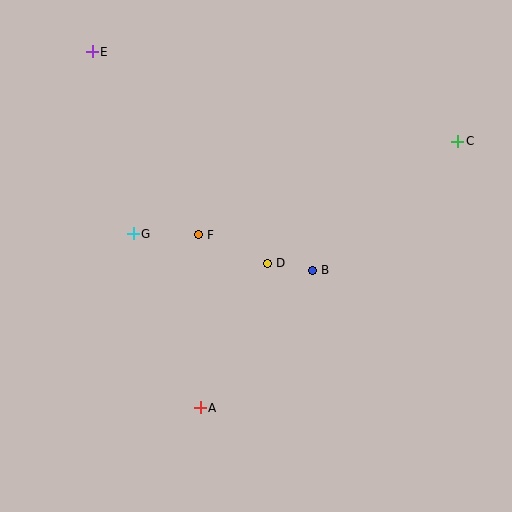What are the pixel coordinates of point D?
Point D is at (268, 263).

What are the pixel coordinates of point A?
Point A is at (200, 408).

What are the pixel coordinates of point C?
Point C is at (458, 141).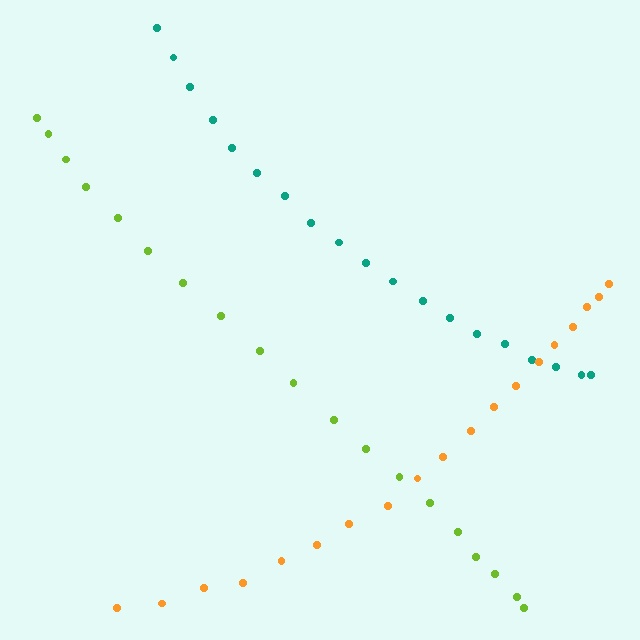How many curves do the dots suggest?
There are 3 distinct paths.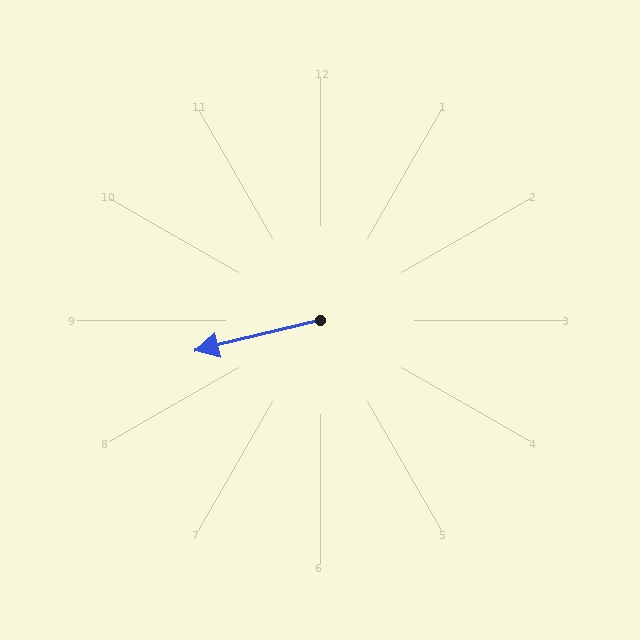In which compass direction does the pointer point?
West.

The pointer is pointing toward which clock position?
Roughly 9 o'clock.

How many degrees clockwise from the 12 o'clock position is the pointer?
Approximately 256 degrees.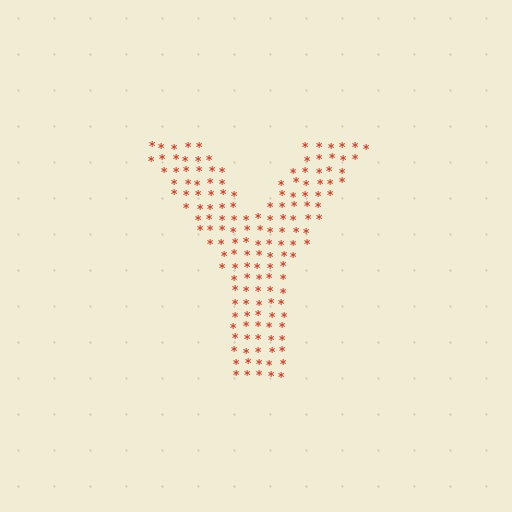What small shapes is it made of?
It is made of small asterisks.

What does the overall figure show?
The overall figure shows the letter Y.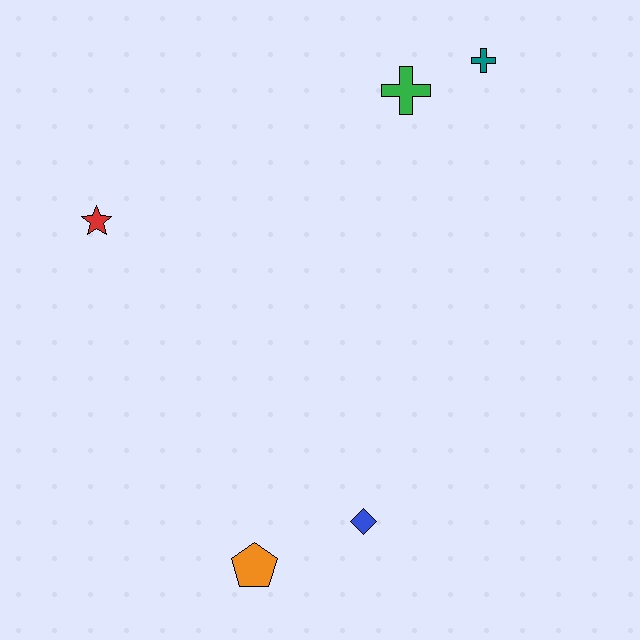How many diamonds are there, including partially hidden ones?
There is 1 diamond.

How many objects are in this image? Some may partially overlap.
There are 5 objects.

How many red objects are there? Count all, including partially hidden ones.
There is 1 red object.